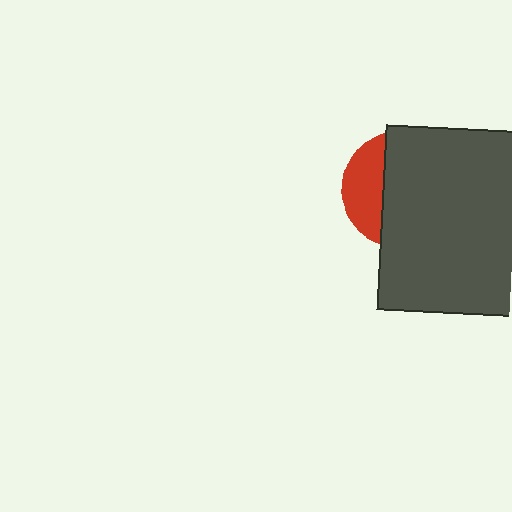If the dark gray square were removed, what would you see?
You would see the complete red circle.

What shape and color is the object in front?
The object in front is a dark gray square.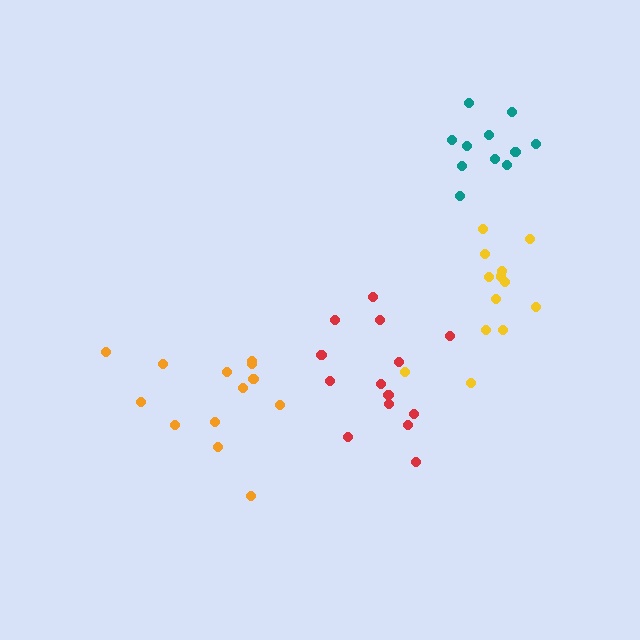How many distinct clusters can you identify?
There are 4 distinct clusters.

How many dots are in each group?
Group 1: 11 dots, Group 2: 13 dots, Group 3: 14 dots, Group 4: 13 dots (51 total).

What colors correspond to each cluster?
The clusters are colored: teal, orange, red, yellow.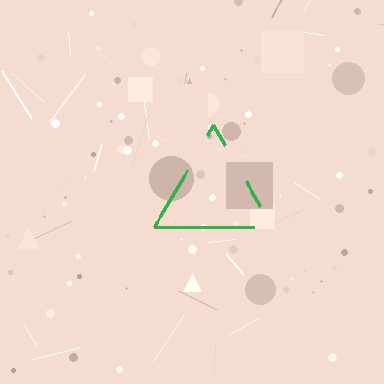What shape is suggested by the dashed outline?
The dashed outline suggests a triangle.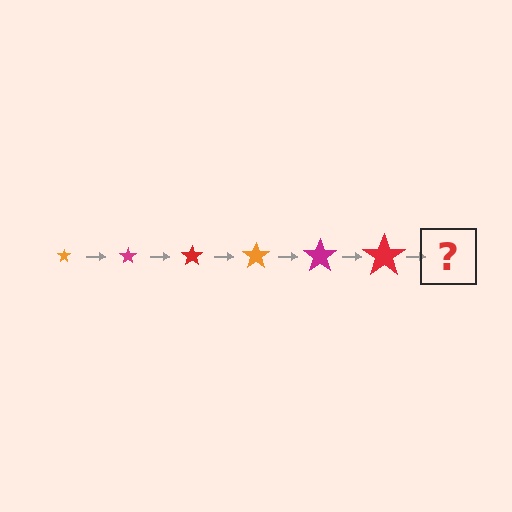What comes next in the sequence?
The next element should be an orange star, larger than the previous one.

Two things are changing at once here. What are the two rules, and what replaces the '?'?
The two rules are that the star grows larger each step and the color cycles through orange, magenta, and red. The '?' should be an orange star, larger than the previous one.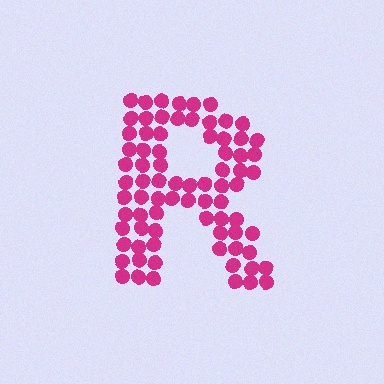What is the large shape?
The large shape is the letter R.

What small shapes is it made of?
It is made of small circles.